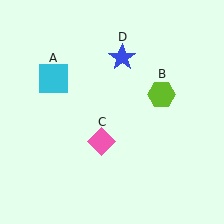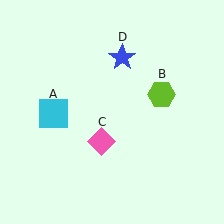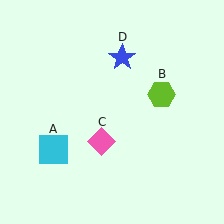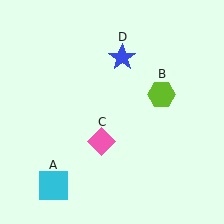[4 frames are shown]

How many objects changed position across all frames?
1 object changed position: cyan square (object A).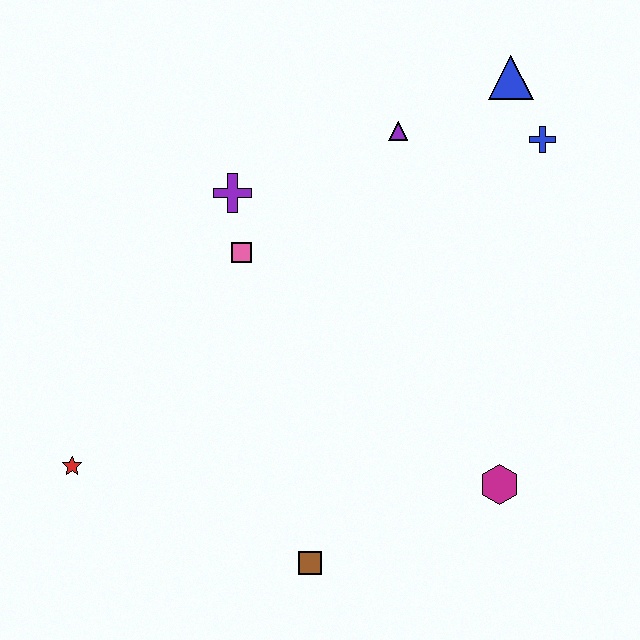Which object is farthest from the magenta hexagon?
The red star is farthest from the magenta hexagon.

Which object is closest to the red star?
The brown square is closest to the red star.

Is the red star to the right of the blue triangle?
No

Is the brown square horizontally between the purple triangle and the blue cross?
No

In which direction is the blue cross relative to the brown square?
The blue cross is above the brown square.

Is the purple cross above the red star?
Yes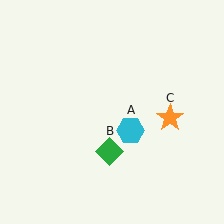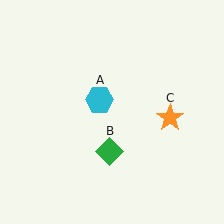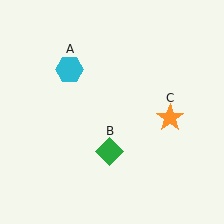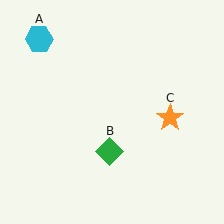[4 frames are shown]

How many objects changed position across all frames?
1 object changed position: cyan hexagon (object A).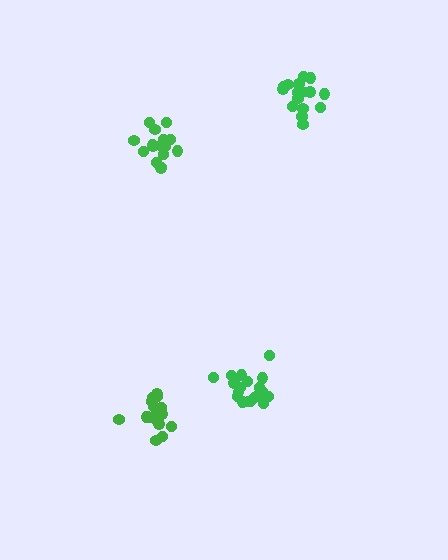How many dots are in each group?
Group 1: 16 dots, Group 2: 17 dots, Group 3: 20 dots, Group 4: 16 dots (69 total).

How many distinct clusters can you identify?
There are 4 distinct clusters.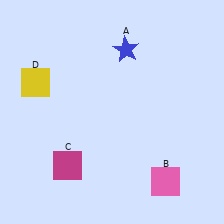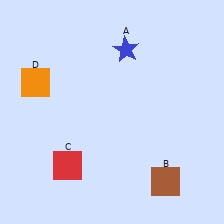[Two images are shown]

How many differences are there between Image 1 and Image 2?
There are 3 differences between the two images.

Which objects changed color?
B changed from pink to brown. C changed from magenta to red. D changed from yellow to orange.